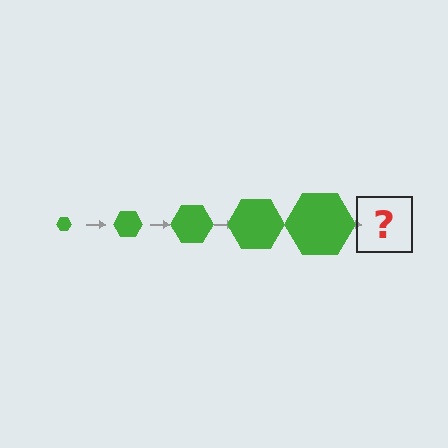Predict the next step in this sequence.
The next step is a green hexagon, larger than the previous one.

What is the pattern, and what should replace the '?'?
The pattern is that the hexagon gets progressively larger each step. The '?' should be a green hexagon, larger than the previous one.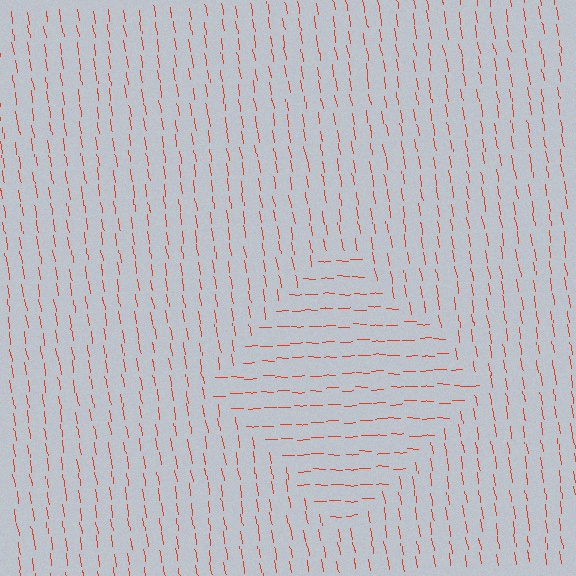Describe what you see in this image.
The image is filled with small red line segments. A diamond region in the image has lines oriented differently from the surrounding lines, creating a visible texture boundary.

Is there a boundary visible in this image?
Yes, there is a texture boundary formed by a change in line orientation.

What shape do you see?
I see a diamond.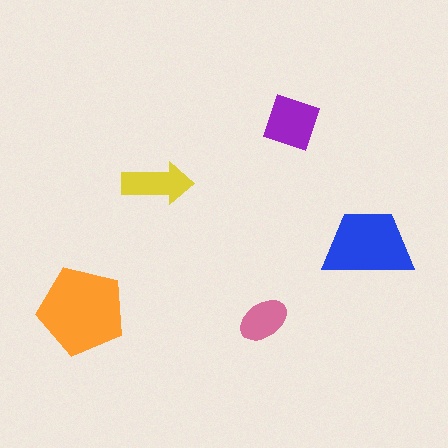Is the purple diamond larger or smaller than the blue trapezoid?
Smaller.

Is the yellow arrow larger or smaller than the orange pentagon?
Smaller.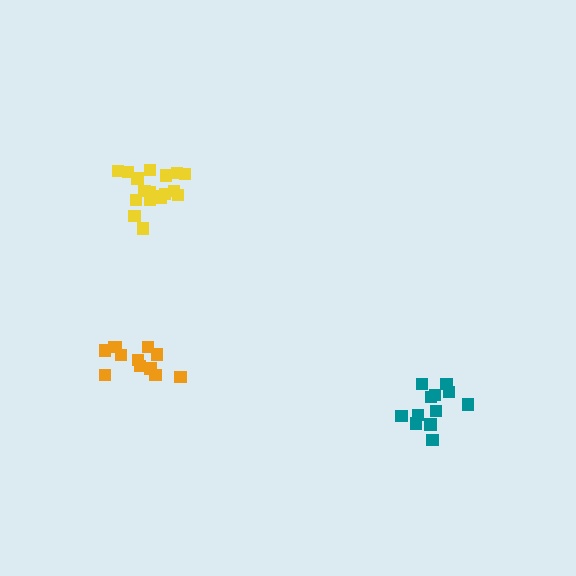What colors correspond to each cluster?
The clusters are colored: teal, yellow, orange.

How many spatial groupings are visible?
There are 3 spatial groupings.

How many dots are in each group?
Group 1: 12 dots, Group 2: 18 dots, Group 3: 12 dots (42 total).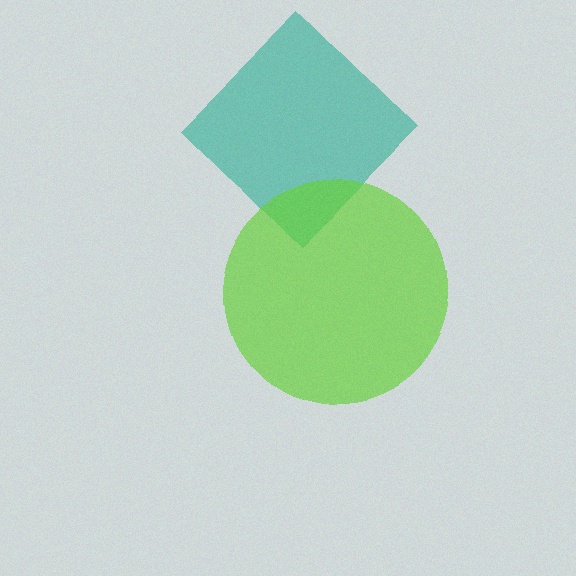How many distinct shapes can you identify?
There are 2 distinct shapes: a teal diamond, a lime circle.